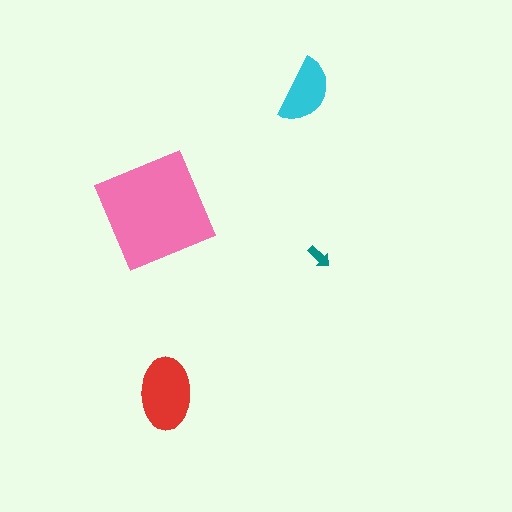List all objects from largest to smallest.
The pink square, the red ellipse, the cyan semicircle, the teal arrow.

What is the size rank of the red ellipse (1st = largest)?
2nd.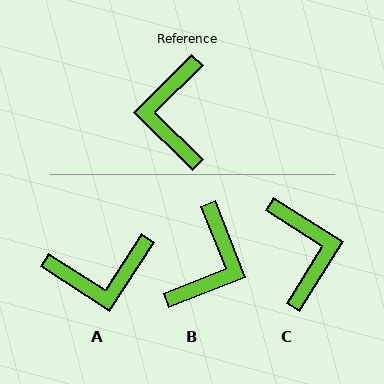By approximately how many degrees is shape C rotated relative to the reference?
Approximately 167 degrees clockwise.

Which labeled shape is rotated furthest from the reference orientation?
C, about 167 degrees away.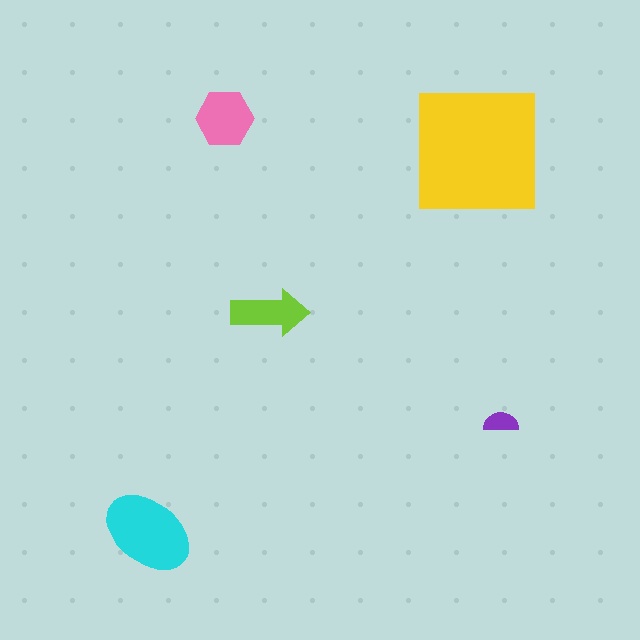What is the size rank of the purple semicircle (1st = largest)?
5th.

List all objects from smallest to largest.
The purple semicircle, the lime arrow, the pink hexagon, the cyan ellipse, the yellow square.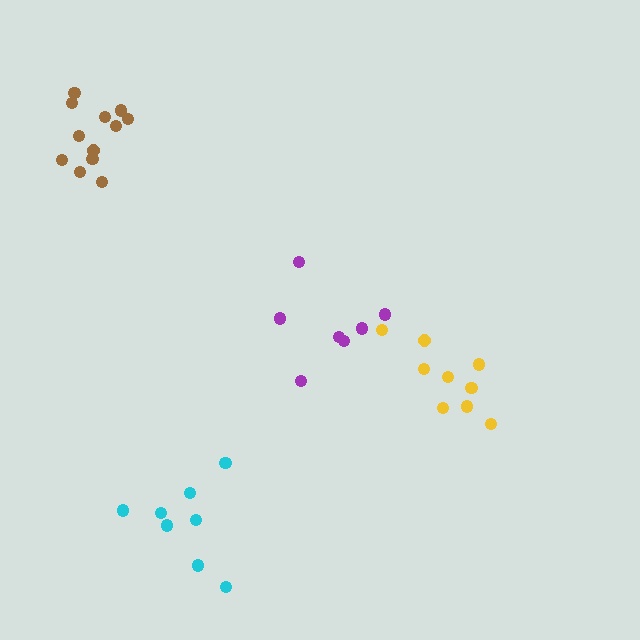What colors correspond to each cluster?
The clusters are colored: purple, brown, yellow, cyan.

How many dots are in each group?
Group 1: 7 dots, Group 2: 12 dots, Group 3: 9 dots, Group 4: 8 dots (36 total).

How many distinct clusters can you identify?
There are 4 distinct clusters.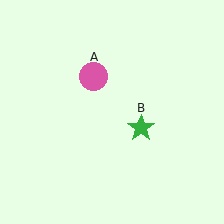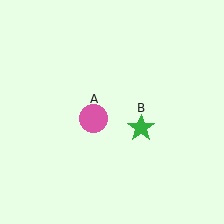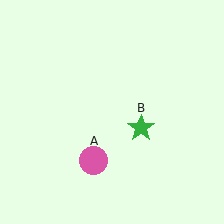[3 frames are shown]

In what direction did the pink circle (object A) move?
The pink circle (object A) moved down.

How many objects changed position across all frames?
1 object changed position: pink circle (object A).